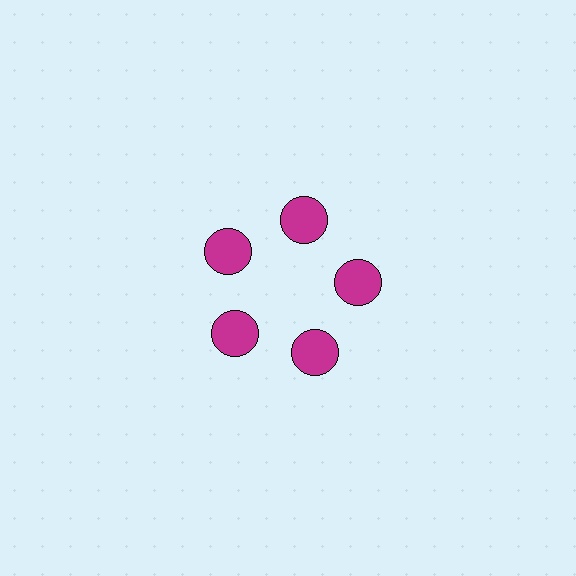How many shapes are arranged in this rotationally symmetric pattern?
There are 5 shapes, arranged in 5 groups of 1.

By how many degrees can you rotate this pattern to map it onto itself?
The pattern maps onto itself every 72 degrees of rotation.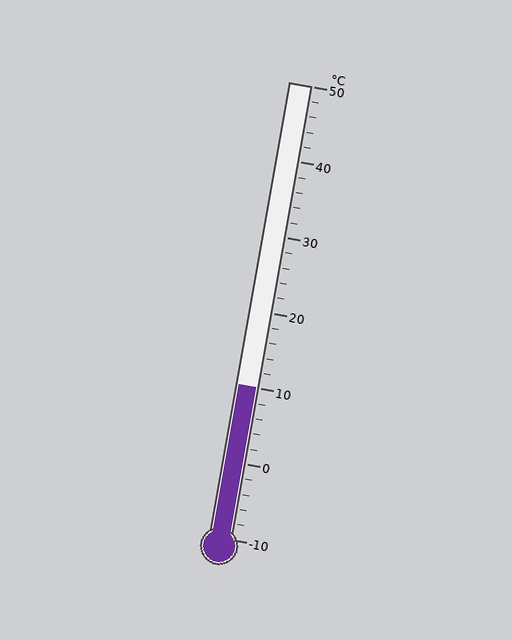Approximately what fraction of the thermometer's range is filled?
The thermometer is filled to approximately 35% of its range.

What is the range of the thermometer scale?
The thermometer scale ranges from -10°C to 50°C.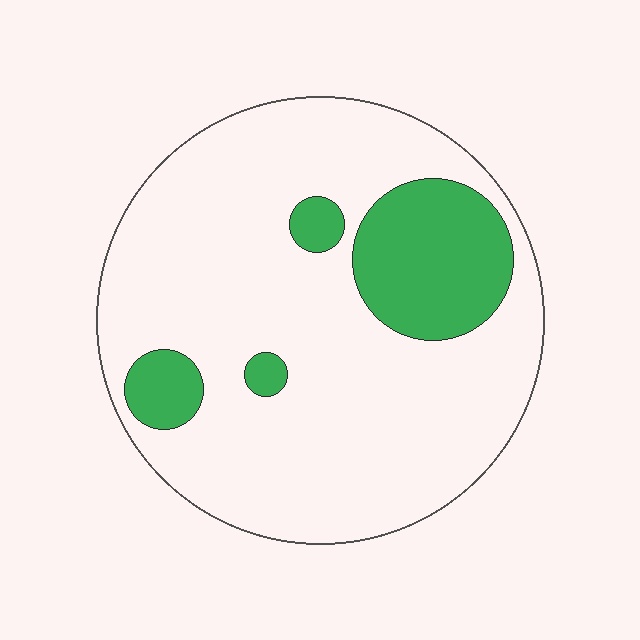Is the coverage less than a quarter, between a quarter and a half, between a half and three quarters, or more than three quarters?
Less than a quarter.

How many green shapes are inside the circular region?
4.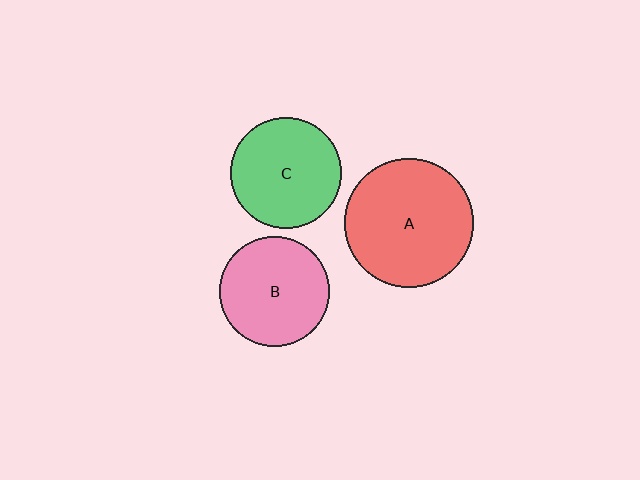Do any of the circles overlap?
No, none of the circles overlap.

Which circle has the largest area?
Circle A (red).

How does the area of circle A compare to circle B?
Approximately 1.4 times.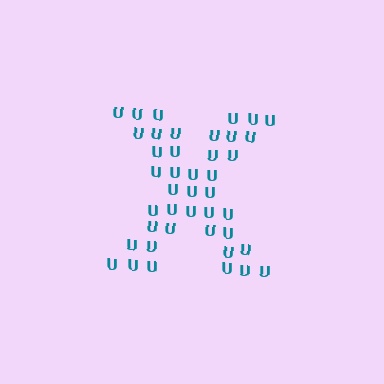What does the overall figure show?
The overall figure shows the letter X.